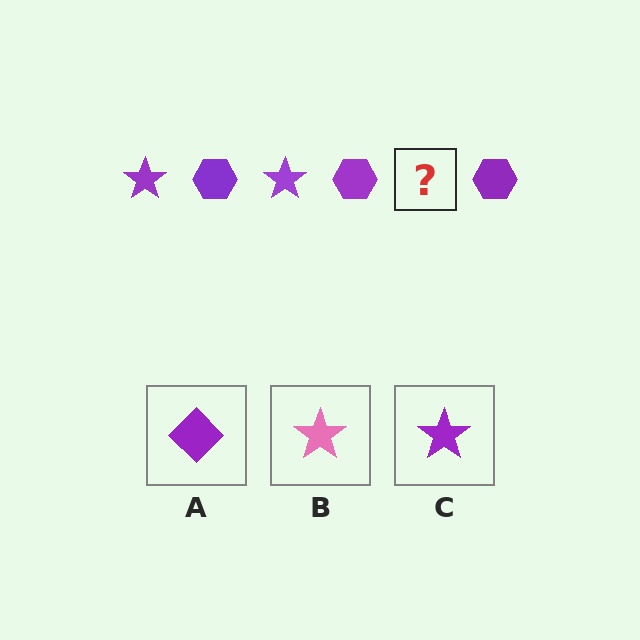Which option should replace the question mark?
Option C.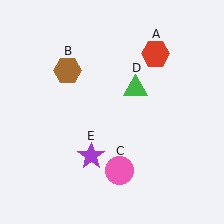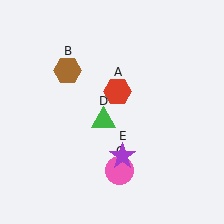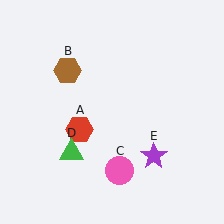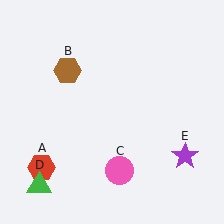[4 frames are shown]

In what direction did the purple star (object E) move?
The purple star (object E) moved right.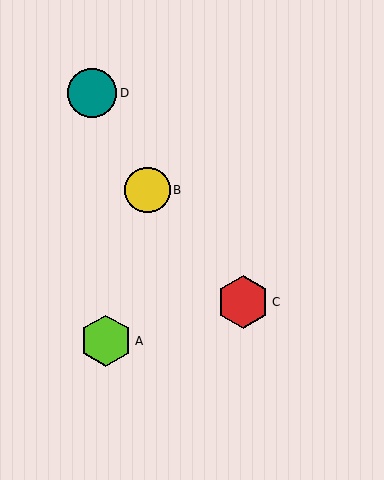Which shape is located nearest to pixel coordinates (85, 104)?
The teal circle (labeled D) at (92, 93) is nearest to that location.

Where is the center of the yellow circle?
The center of the yellow circle is at (148, 190).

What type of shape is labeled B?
Shape B is a yellow circle.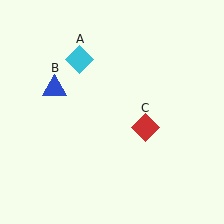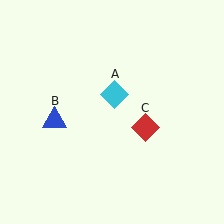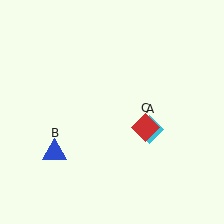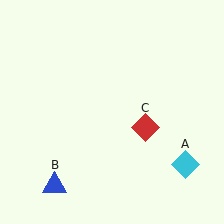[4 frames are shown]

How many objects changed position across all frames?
2 objects changed position: cyan diamond (object A), blue triangle (object B).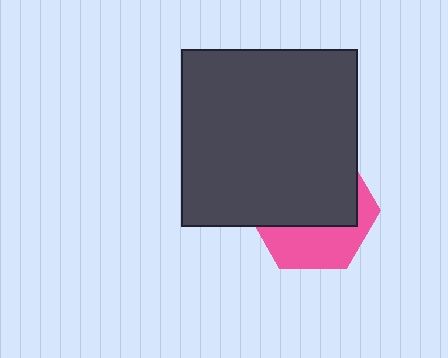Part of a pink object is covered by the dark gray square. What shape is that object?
It is a hexagon.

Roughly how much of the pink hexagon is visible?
A small part of it is visible (roughly 39%).